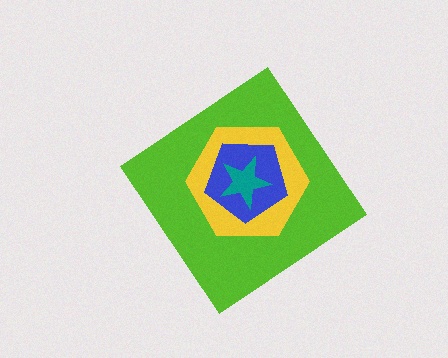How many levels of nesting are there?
4.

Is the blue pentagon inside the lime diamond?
Yes.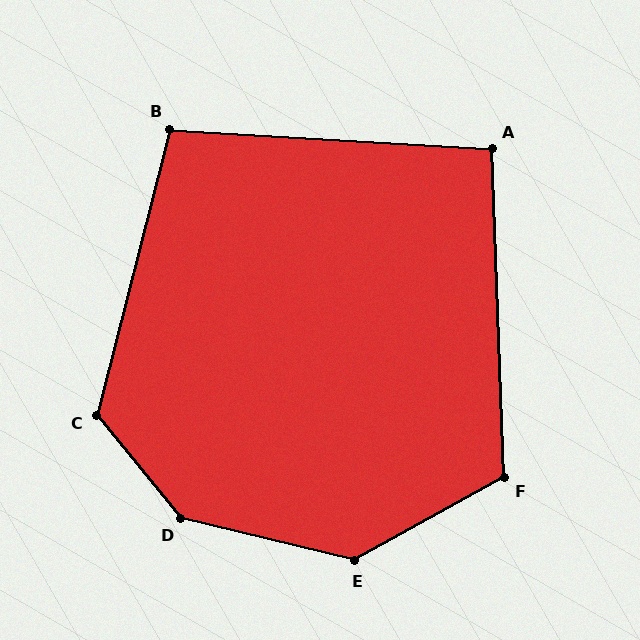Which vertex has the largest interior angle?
D, at approximately 142 degrees.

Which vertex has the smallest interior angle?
A, at approximately 96 degrees.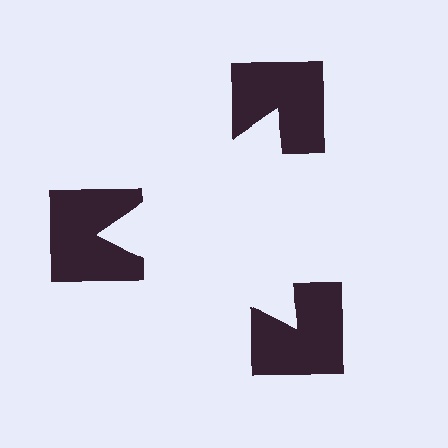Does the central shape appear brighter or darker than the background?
It typically appears slightly brighter than the background, even though no actual brightness change is drawn.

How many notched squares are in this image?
There are 3 — one at each vertex of the illusory triangle.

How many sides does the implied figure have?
3 sides.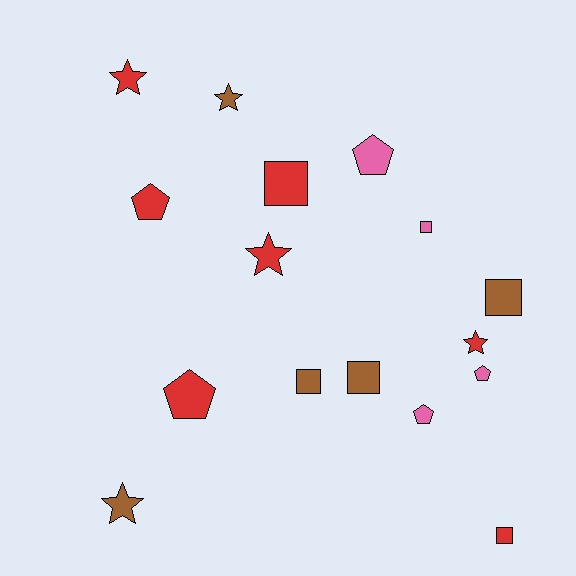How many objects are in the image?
There are 16 objects.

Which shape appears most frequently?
Square, with 6 objects.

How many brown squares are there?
There are 3 brown squares.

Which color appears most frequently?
Red, with 7 objects.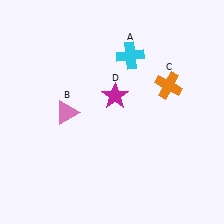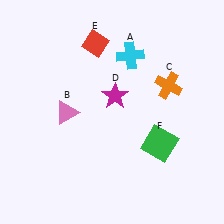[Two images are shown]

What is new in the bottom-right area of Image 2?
A green square (F) was added in the bottom-right area of Image 2.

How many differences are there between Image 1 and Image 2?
There are 2 differences between the two images.